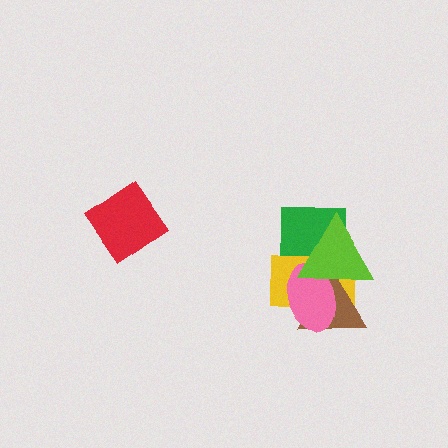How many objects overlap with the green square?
3 objects overlap with the green square.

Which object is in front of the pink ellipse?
The lime triangle is in front of the pink ellipse.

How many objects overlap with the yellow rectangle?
4 objects overlap with the yellow rectangle.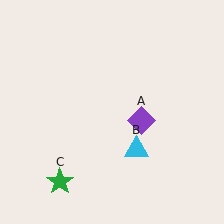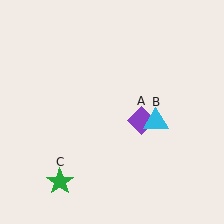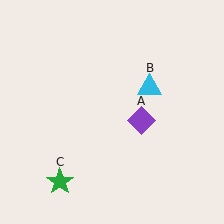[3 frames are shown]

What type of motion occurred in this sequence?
The cyan triangle (object B) rotated counterclockwise around the center of the scene.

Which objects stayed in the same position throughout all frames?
Purple diamond (object A) and green star (object C) remained stationary.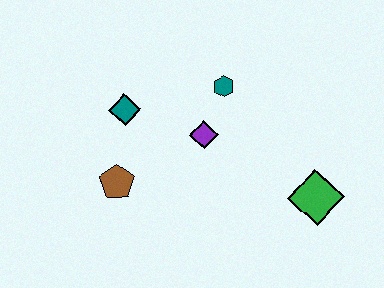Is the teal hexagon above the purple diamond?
Yes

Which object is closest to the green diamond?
The purple diamond is closest to the green diamond.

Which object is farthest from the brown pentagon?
The green diamond is farthest from the brown pentagon.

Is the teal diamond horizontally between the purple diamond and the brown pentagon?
Yes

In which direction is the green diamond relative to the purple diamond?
The green diamond is to the right of the purple diamond.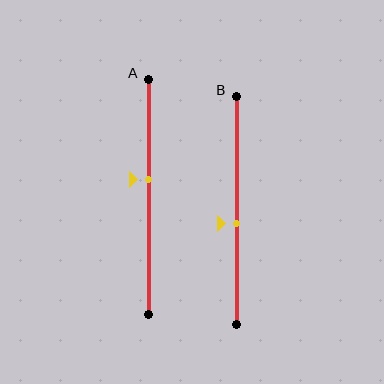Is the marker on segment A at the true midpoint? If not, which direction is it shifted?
No, the marker on segment A is shifted upward by about 7% of the segment length.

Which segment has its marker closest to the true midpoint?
Segment B has its marker closest to the true midpoint.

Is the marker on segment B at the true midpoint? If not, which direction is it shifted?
No, the marker on segment B is shifted downward by about 6% of the segment length.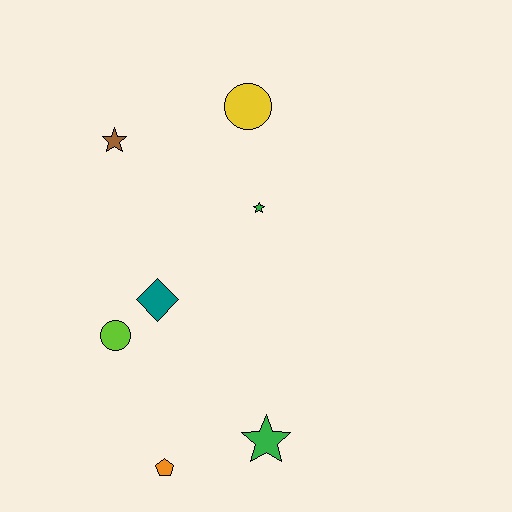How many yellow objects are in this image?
There is 1 yellow object.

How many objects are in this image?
There are 7 objects.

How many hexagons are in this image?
There are no hexagons.